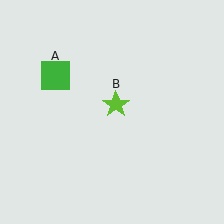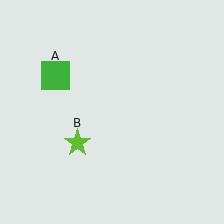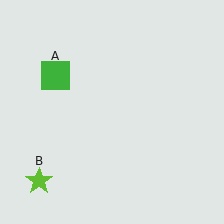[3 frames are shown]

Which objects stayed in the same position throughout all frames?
Green square (object A) remained stationary.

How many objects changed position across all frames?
1 object changed position: lime star (object B).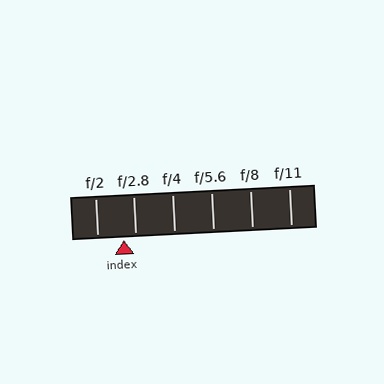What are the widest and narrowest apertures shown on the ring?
The widest aperture shown is f/2 and the narrowest is f/11.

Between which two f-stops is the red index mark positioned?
The index mark is between f/2 and f/2.8.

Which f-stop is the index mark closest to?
The index mark is closest to f/2.8.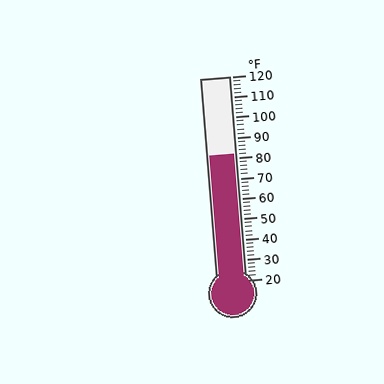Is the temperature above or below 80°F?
The temperature is above 80°F.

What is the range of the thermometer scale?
The thermometer scale ranges from 20°F to 120°F.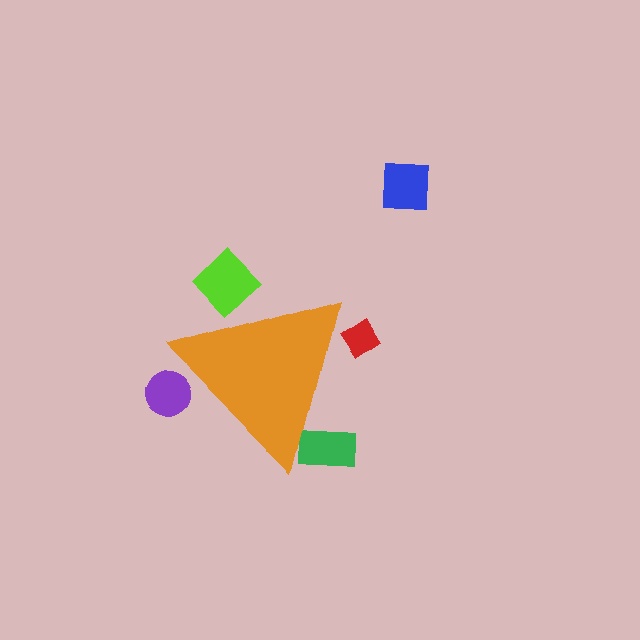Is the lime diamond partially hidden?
Yes, the lime diamond is partially hidden behind the orange triangle.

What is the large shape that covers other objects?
An orange triangle.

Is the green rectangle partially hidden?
Yes, the green rectangle is partially hidden behind the orange triangle.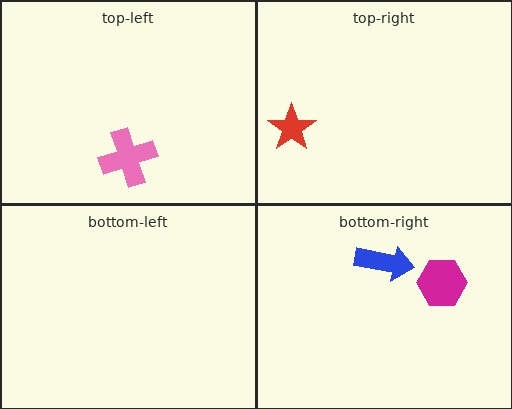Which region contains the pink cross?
The top-left region.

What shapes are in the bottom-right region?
The blue arrow, the magenta hexagon.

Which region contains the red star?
The top-right region.